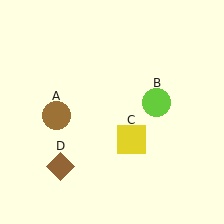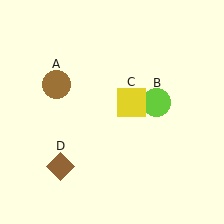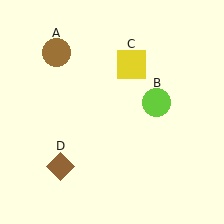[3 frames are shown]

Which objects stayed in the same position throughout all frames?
Lime circle (object B) and brown diamond (object D) remained stationary.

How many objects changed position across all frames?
2 objects changed position: brown circle (object A), yellow square (object C).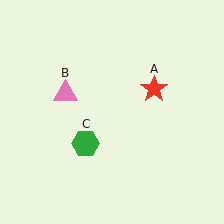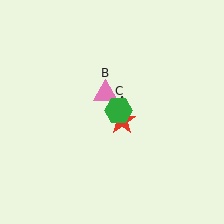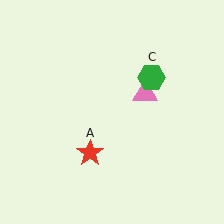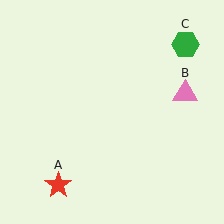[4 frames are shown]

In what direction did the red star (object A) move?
The red star (object A) moved down and to the left.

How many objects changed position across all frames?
3 objects changed position: red star (object A), pink triangle (object B), green hexagon (object C).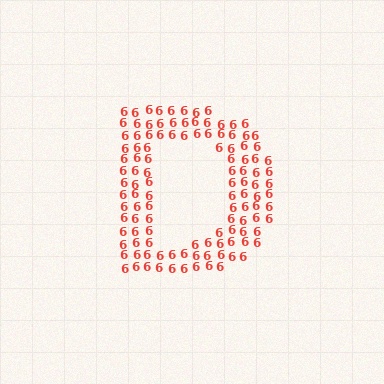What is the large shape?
The large shape is the letter D.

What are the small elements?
The small elements are digit 6's.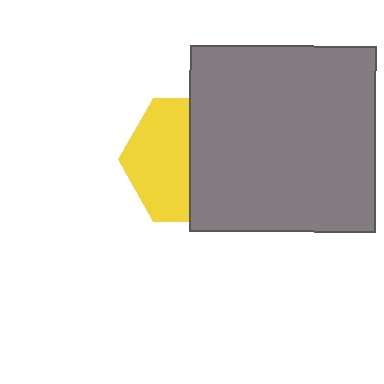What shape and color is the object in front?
The object in front is a gray square.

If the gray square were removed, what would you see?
You would see the complete yellow hexagon.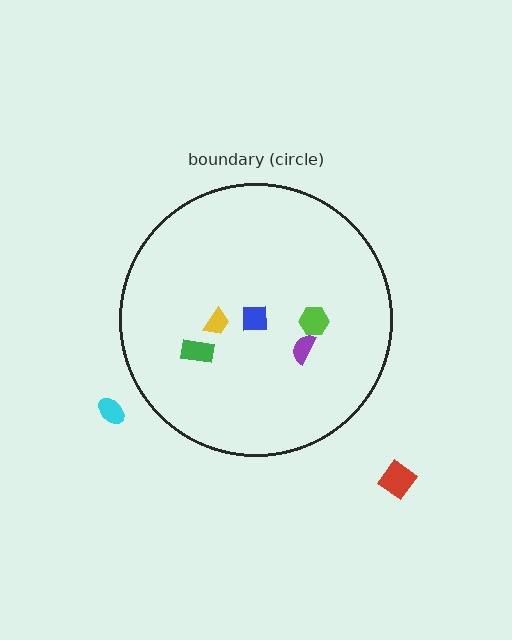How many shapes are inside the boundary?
5 inside, 2 outside.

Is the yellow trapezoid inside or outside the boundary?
Inside.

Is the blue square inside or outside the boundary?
Inside.